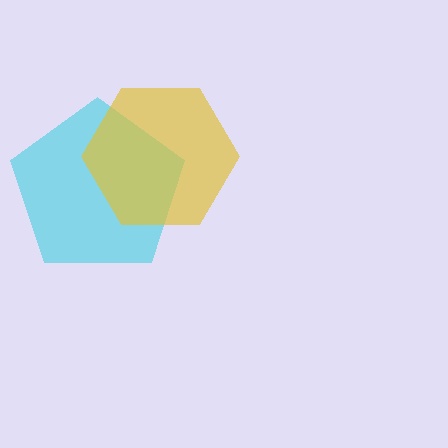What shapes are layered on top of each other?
The layered shapes are: a cyan pentagon, a yellow hexagon.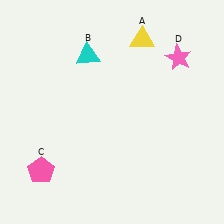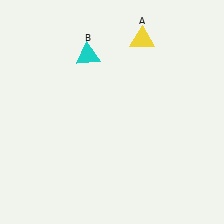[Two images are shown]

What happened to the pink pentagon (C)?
The pink pentagon (C) was removed in Image 2. It was in the bottom-left area of Image 1.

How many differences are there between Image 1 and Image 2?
There are 2 differences between the two images.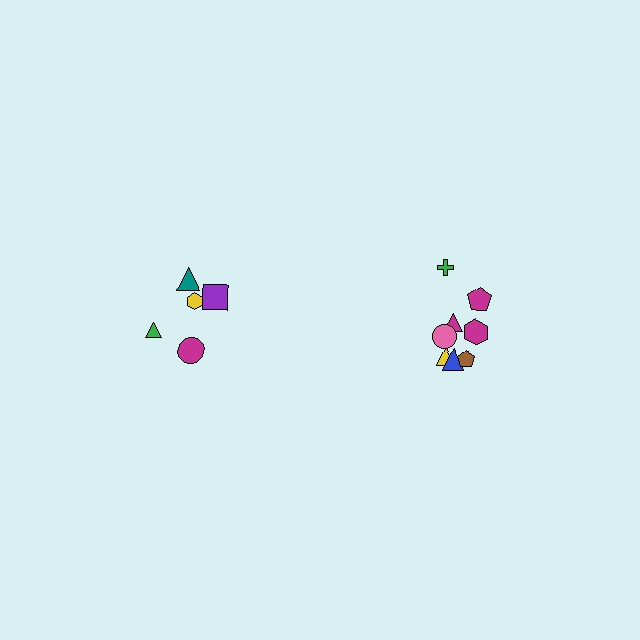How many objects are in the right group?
There are 8 objects.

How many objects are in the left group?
There are 5 objects.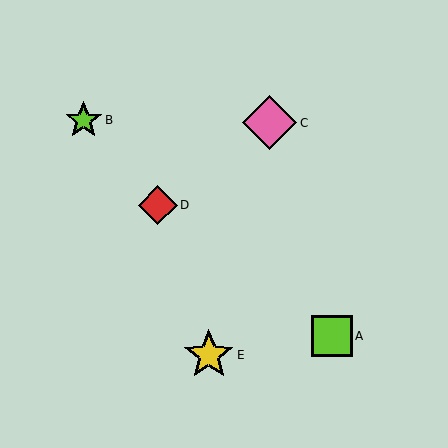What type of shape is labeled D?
Shape D is a red diamond.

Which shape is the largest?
The pink diamond (labeled C) is the largest.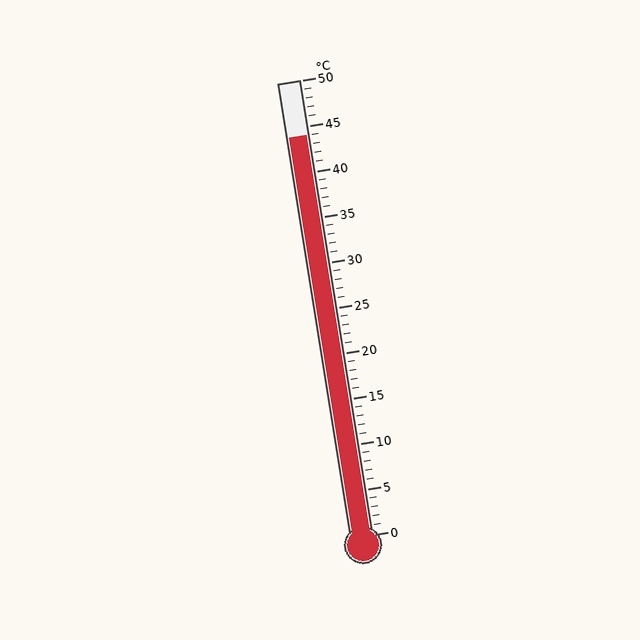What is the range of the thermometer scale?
The thermometer scale ranges from 0°C to 50°C.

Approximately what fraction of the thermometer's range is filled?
The thermometer is filled to approximately 90% of its range.